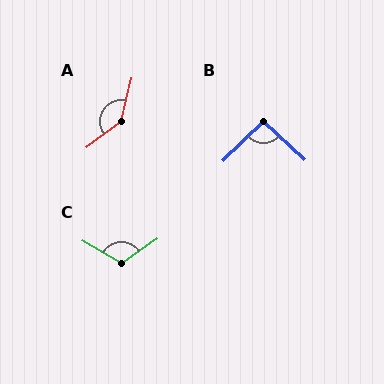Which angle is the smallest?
B, at approximately 92 degrees.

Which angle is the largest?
A, at approximately 140 degrees.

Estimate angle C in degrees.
Approximately 114 degrees.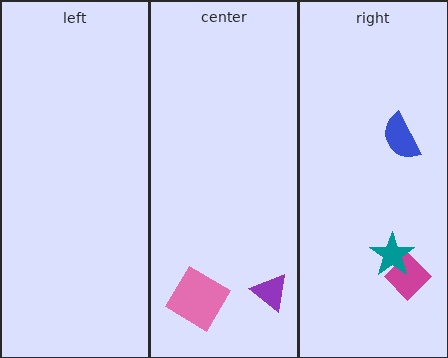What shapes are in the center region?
The pink diamond, the purple triangle.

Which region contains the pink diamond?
The center region.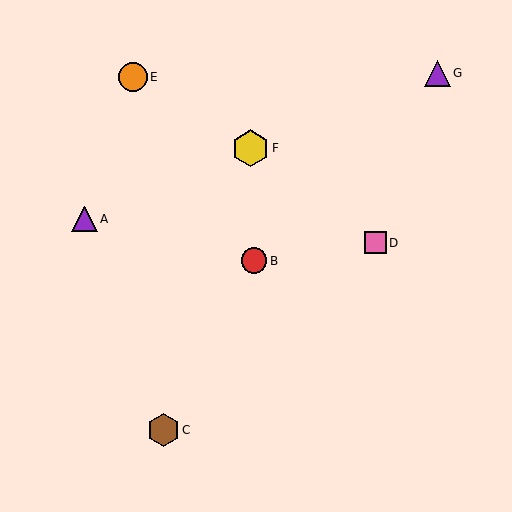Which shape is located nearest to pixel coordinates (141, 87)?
The orange circle (labeled E) at (133, 77) is nearest to that location.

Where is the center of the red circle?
The center of the red circle is at (254, 261).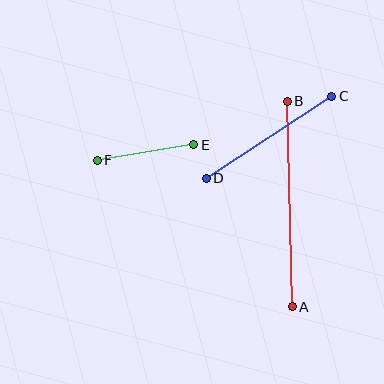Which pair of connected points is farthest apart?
Points A and B are farthest apart.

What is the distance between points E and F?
The distance is approximately 98 pixels.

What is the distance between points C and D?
The distance is approximately 150 pixels.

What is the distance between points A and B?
The distance is approximately 206 pixels.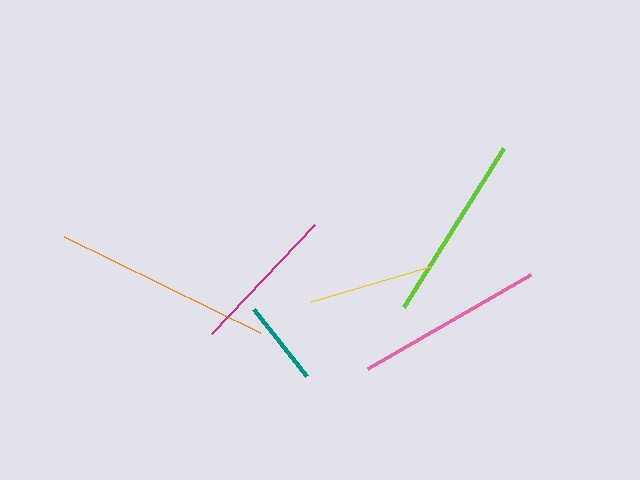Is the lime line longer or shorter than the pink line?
The pink line is longer than the lime line.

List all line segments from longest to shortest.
From longest to shortest: orange, pink, lime, magenta, yellow, teal.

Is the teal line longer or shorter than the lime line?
The lime line is longer than the teal line.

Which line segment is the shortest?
The teal line is the shortest at approximately 85 pixels.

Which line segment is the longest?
The orange line is the longest at approximately 218 pixels.